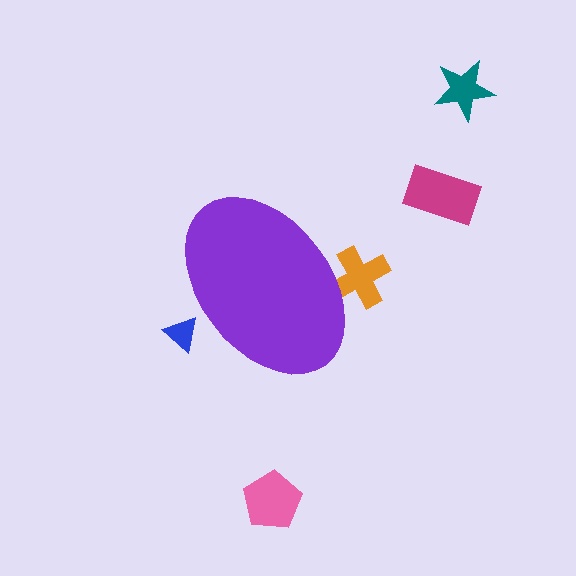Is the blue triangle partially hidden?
Yes, the blue triangle is partially hidden behind the purple ellipse.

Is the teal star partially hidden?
No, the teal star is fully visible.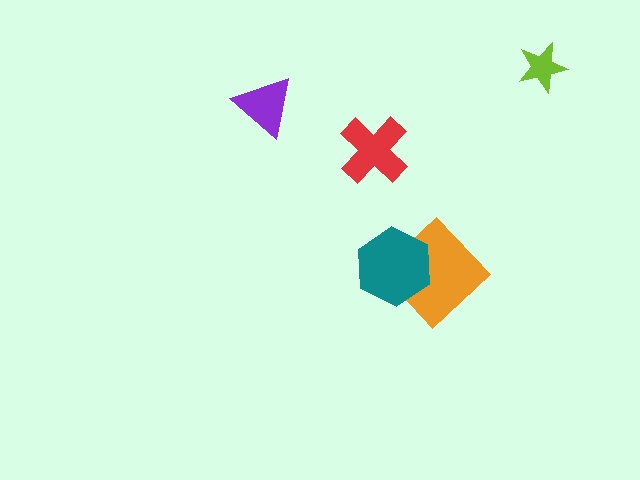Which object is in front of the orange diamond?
The teal hexagon is in front of the orange diamond.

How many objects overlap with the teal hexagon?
1 object overlaps with the teal hexagon.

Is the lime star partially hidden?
No, no other shape covers it.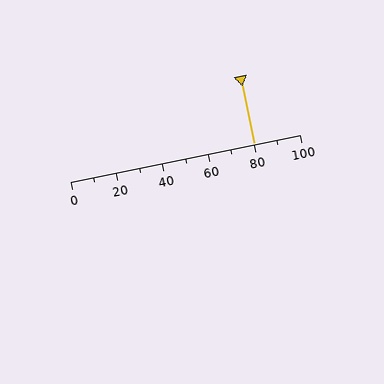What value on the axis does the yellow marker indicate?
The marker indicates approximately 80.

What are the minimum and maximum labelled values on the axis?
The axis runs from 0 to 100.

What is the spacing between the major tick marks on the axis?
The major ticks are spaced 20 apart.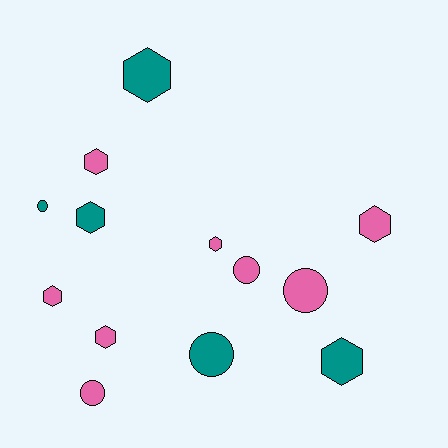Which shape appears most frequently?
Hexagon, with 8 objects.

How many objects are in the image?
There are 13 objects.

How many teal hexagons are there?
There are 3 teal hexagons.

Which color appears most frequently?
Pink, with 8 objects.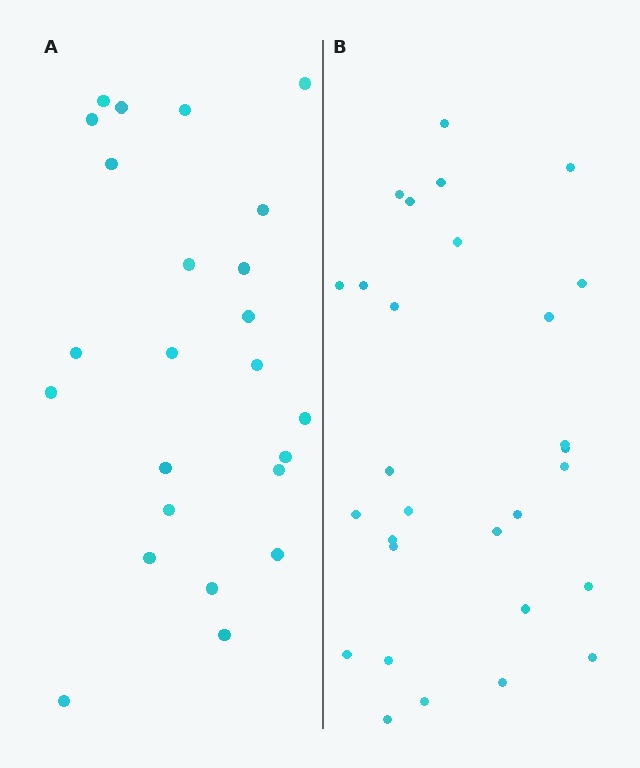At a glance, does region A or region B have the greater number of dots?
Region B (the right region) has more dots.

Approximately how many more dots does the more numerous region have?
Region B has about 5 more dots than region A.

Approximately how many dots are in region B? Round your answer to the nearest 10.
About 30 dots. (The exact count is 29, which rounds to 30.)